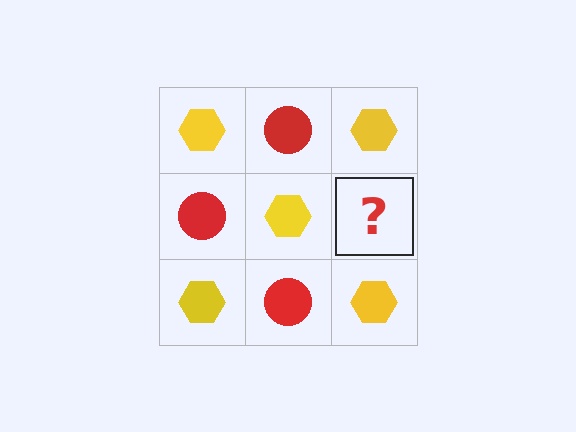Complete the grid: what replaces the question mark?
The question mark should be replaced with a red circle.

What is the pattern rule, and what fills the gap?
The rule is that it alternates yellow hexagon and red circle in a checkerboard pattern. The gap should be filled with a red circle.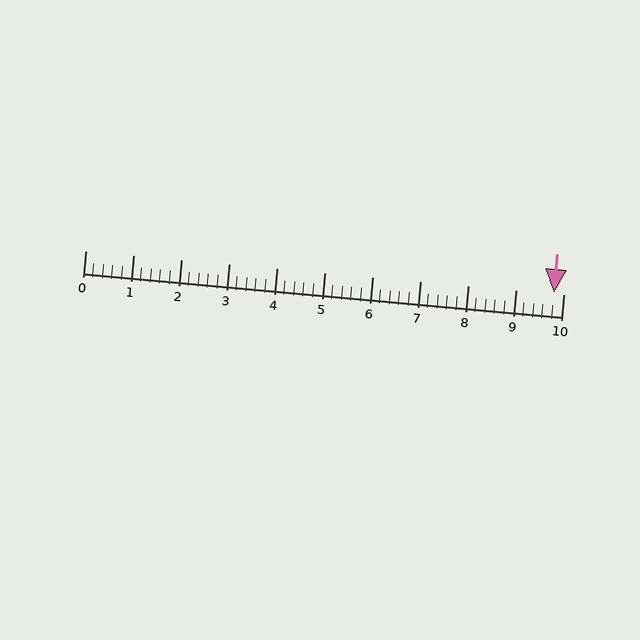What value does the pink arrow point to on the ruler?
The pink arrow points to approximately 9.8.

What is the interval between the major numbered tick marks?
The major tick marks are spaced 1 units apart.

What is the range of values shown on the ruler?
The ruler shows values from 0 to 10.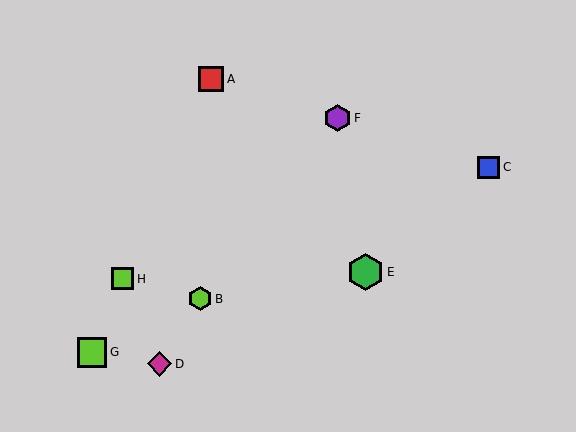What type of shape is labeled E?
Shape E is a green hexagon.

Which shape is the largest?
The green hexagon (labeled E) is the largest.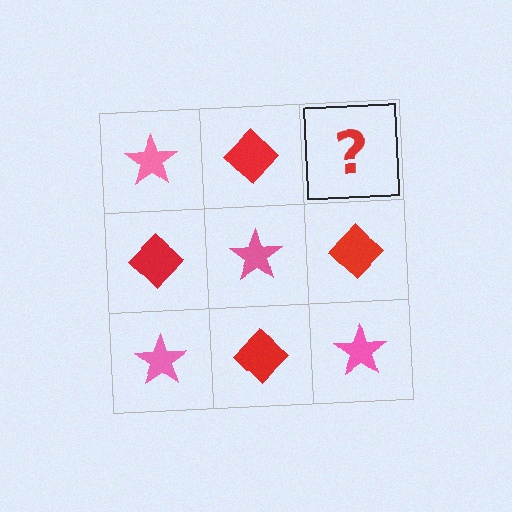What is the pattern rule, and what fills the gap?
The rule is that it alternates pink star and red diamond in a checkerboard pattern. The gap should be filled with a pink star.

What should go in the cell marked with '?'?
The missing cell should contain a pink star.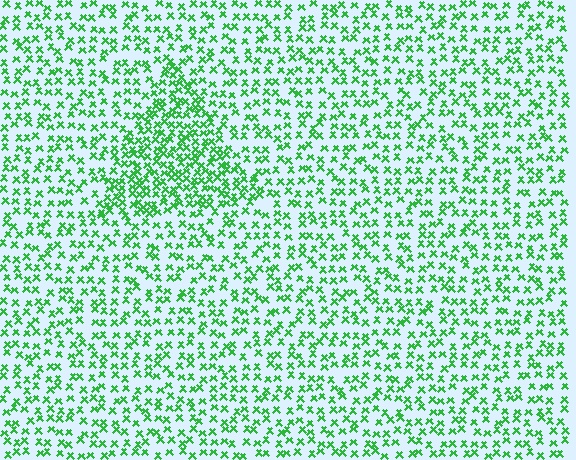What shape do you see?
I see a triangle.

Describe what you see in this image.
The image contains small green elements arranged at two different densities. A triangle-shaped region is visible where the elements are more densely packed than the surrounding area.